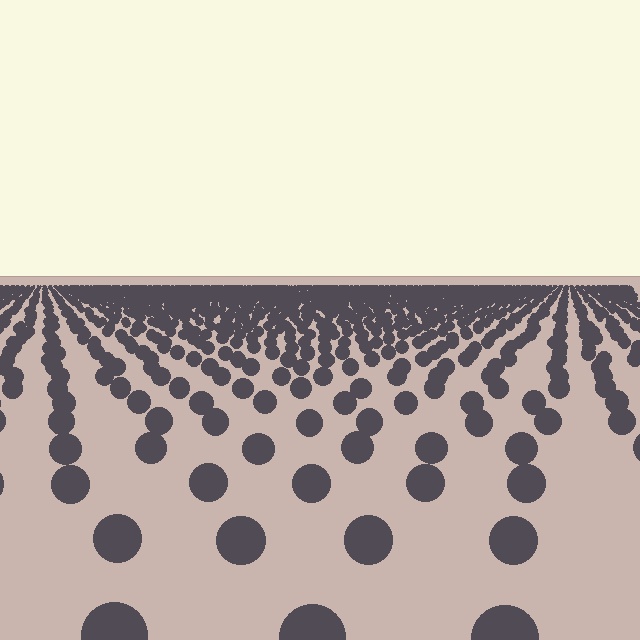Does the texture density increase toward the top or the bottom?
Density increases toward the top.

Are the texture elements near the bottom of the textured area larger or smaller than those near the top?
Larger. Near the bottom, elements are closer to the viewer and appear at a bigger on-screen size.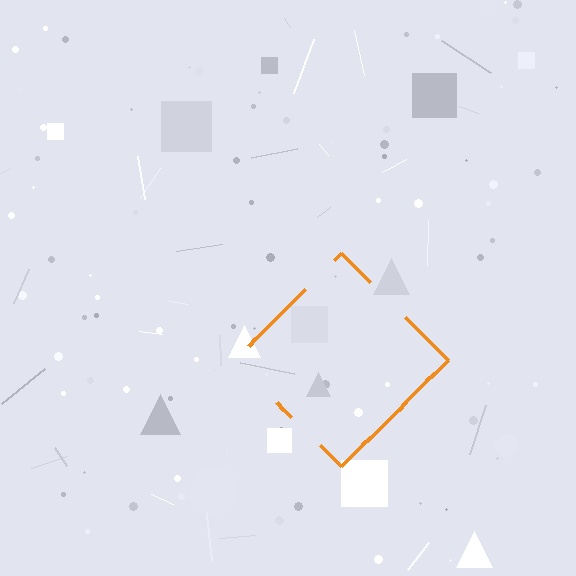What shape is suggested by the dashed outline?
The dashed outline suggests a diamond.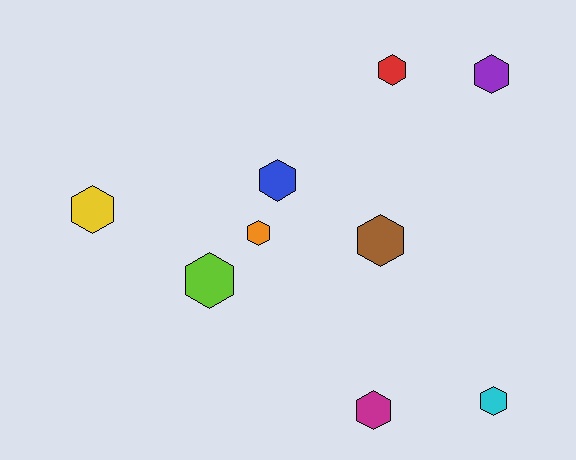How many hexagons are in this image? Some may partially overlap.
There are 9 hexagons.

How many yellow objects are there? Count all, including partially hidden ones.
There is 1 yellow object.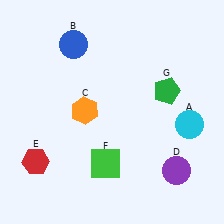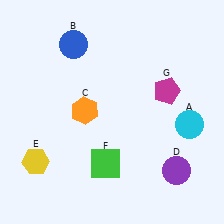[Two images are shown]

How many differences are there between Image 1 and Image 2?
There are 2 differences between the two images.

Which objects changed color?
E changed from red to yellow. G changed from green to magenta.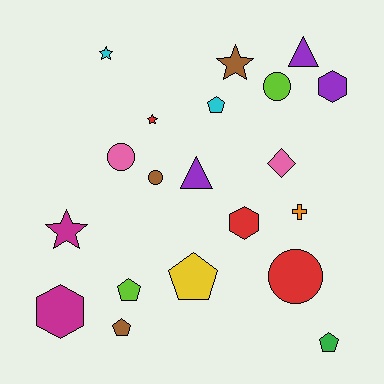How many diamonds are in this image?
There is 1 diamond.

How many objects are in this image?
There are 20 objects.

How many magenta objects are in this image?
There are 2 magenta objects.